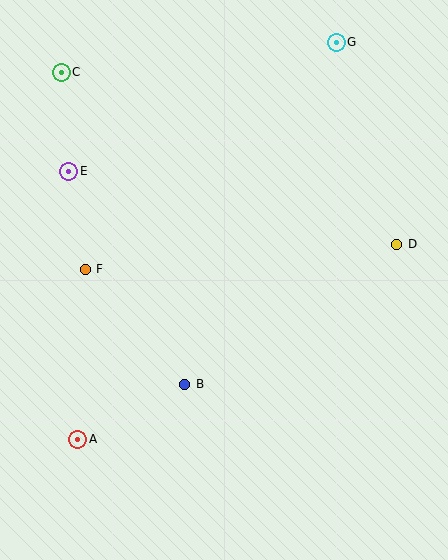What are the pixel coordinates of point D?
Point D is at (397, 244).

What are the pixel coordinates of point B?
Point B is at (185, 384).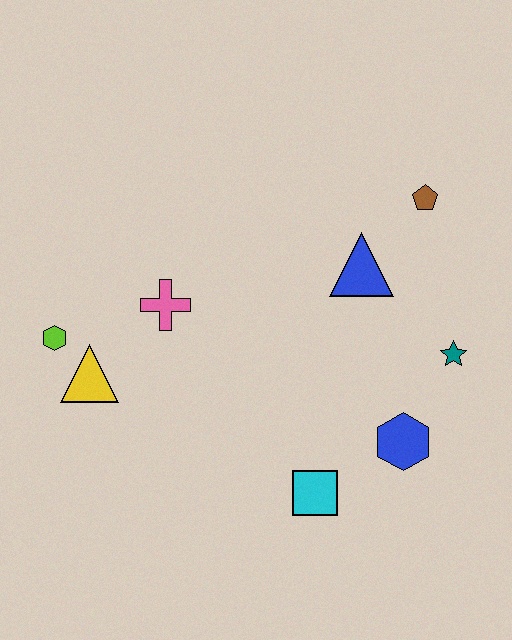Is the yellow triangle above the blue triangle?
No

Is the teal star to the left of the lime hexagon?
No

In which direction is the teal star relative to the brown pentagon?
The teal star is below the brown pentagon.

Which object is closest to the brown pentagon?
The blue triangle is closest to the brown pentagon.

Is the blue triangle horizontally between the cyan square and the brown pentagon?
Yes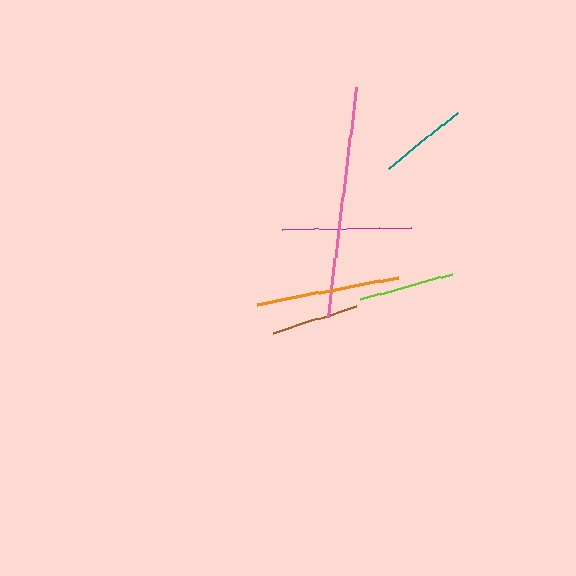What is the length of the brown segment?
The brown segment is approximately 87 pixels long.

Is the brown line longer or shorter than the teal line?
The teal line is longer than the brown line.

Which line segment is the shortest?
The brown line is the shortest at approximately 87 pixels.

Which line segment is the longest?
The pink line is the longest at approximately 231 pixels.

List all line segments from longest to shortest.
From longest to shortest: pink, orange, magenta, lime, teal, brown.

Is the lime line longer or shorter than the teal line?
The lime line is longer than the teal line.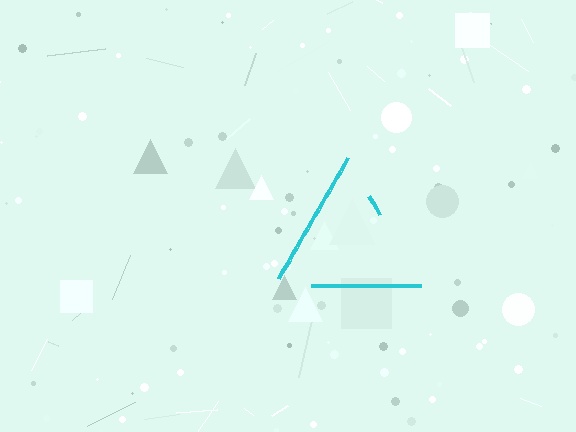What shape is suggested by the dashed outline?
The dashed outline suggests a triangle.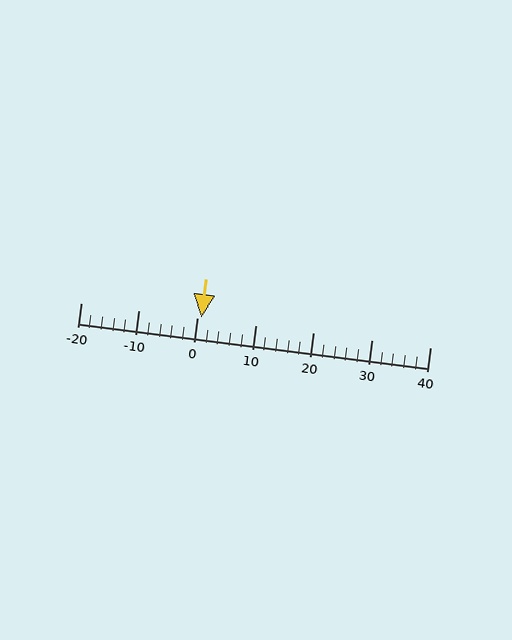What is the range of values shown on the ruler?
The ruler shows values from -20 to 40.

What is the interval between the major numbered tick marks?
The major tick marks are spaced 10 units apart.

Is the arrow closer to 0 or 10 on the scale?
The arrow is closer to 0.